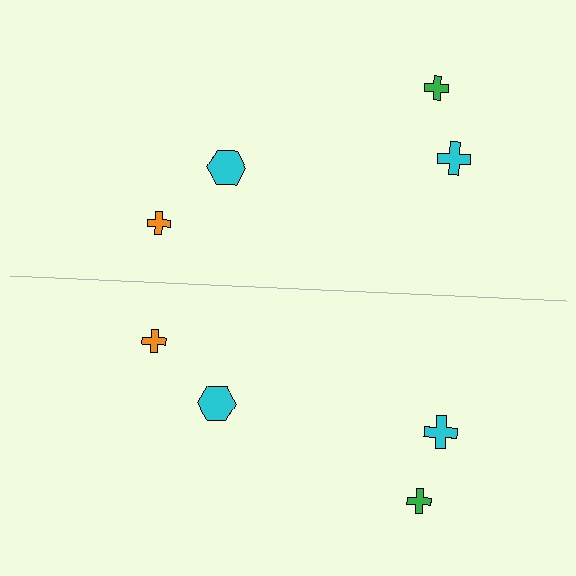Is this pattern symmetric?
Yes, this pattern has bilateral (reflection) symmetry.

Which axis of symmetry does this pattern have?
The pattern has a horizontal axis of symmetry running through the center of the image.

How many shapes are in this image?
There are 8 shapes in this image.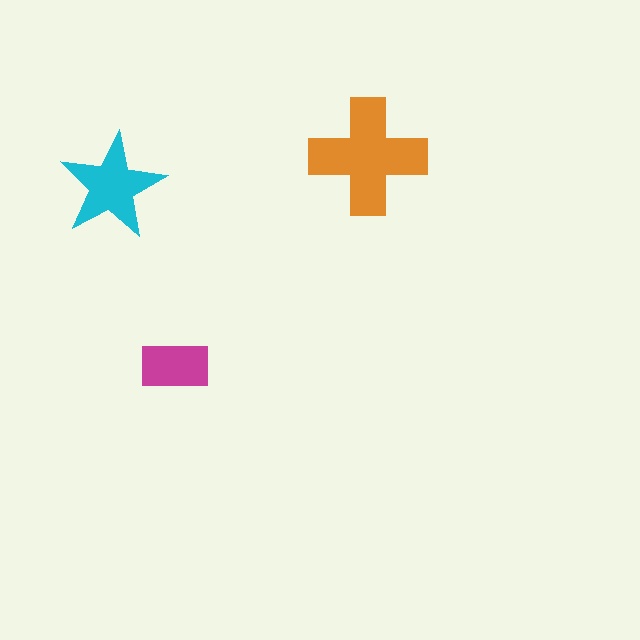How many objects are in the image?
There are 3 objects in the image.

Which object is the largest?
The orange cross.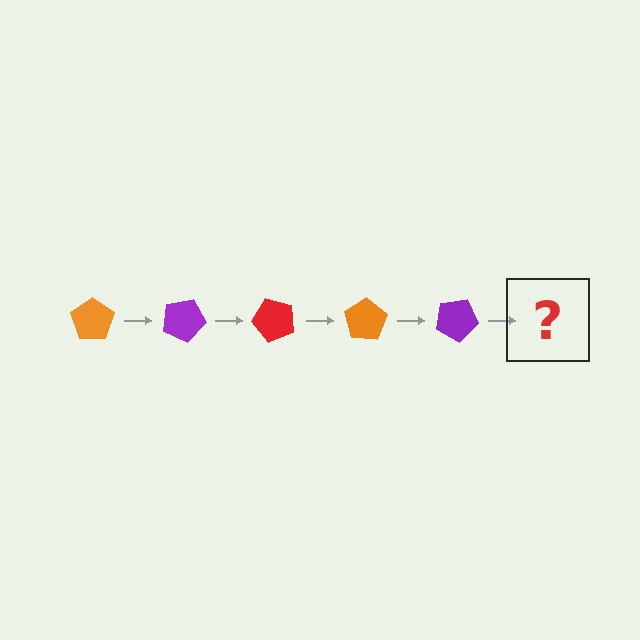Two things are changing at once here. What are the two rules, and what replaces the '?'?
The two rules are that it rotates 25 degrees each step and the color cycles through orange, purple, and red. The '?' should be a red pentagon, rotated 125 degrees from the start.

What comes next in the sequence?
The next element should be a red pentagon, rotated 125 degrees from the start.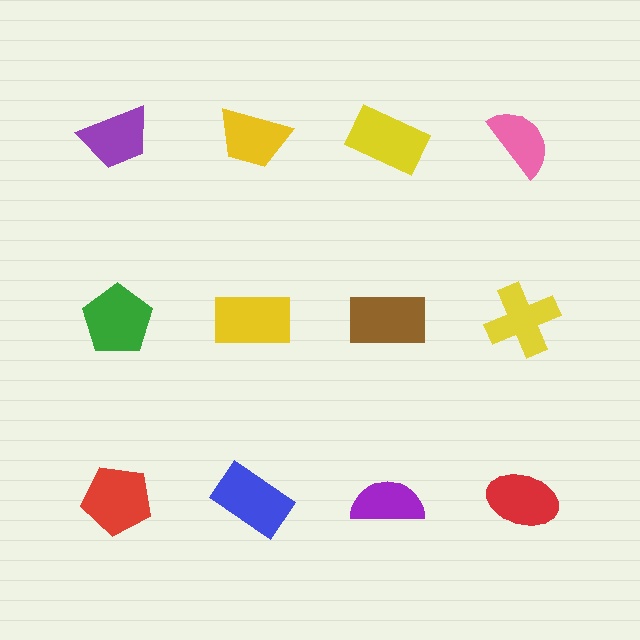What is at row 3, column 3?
A purple semicircle.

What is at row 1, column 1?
A purple trapezoid.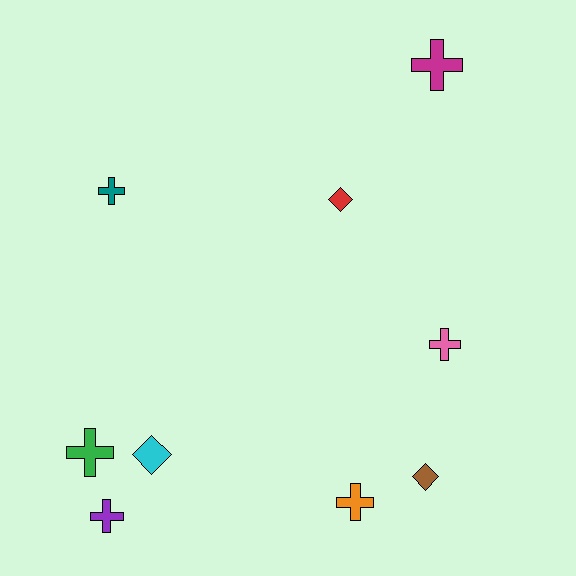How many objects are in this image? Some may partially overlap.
There are 9 objects.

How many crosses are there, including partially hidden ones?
There are 6 crosses.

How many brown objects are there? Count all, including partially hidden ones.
There is 1 brown object.